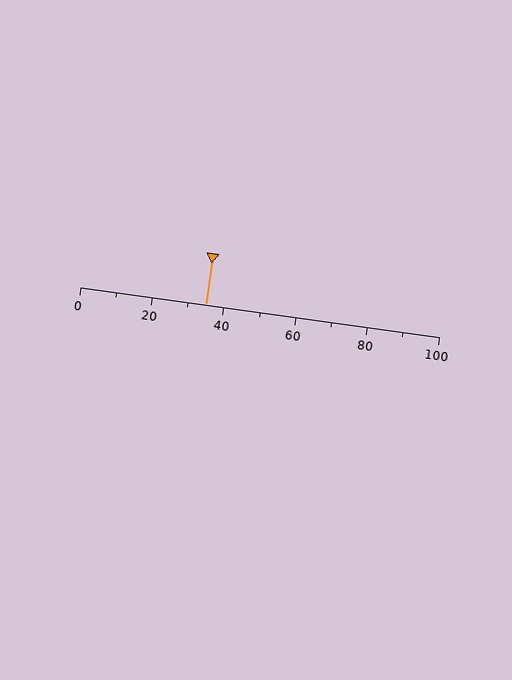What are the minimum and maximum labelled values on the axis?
The axis runs from 0 to 100.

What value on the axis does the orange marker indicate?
The marker indicates approximately 35.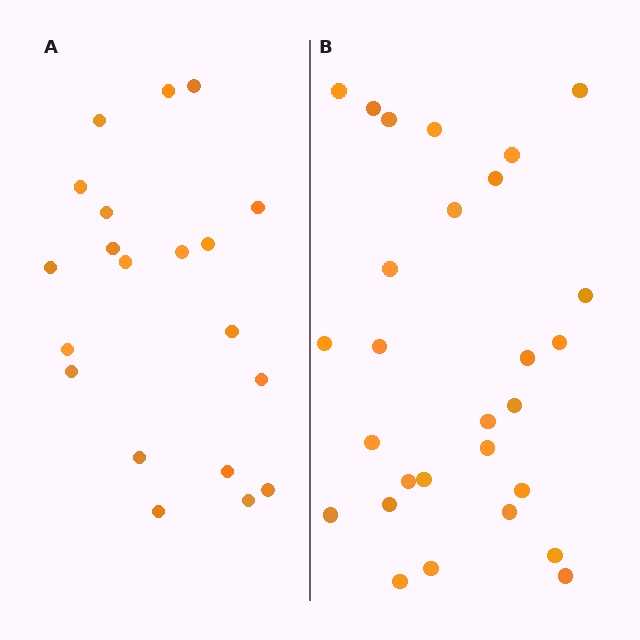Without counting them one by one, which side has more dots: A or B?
Region B (the right region) has more dots.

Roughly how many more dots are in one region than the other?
Region B has roughly 8 or so more dots than region A.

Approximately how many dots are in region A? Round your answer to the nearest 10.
About 20 dots.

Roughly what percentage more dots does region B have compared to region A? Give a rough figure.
About 40% more.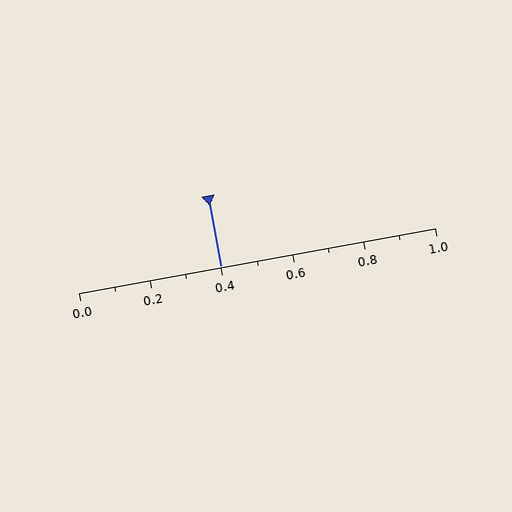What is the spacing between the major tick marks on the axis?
The major ticks are spaced 0.2 apart.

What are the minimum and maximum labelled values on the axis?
The axis runs from 0.0 to 1.0.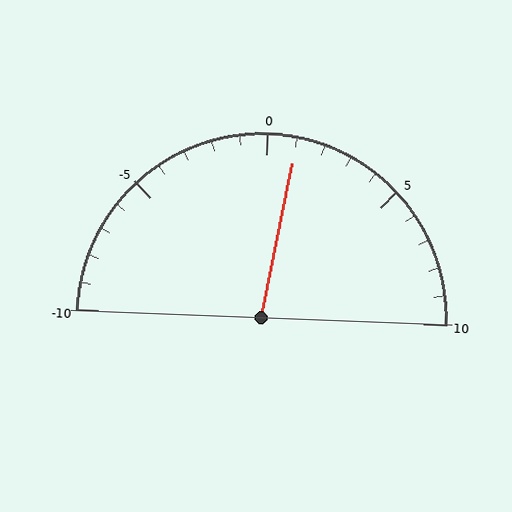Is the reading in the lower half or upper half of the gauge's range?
The reading is in the upper half of the range (-10 to 10).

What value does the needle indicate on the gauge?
The needle indicates approximately 1.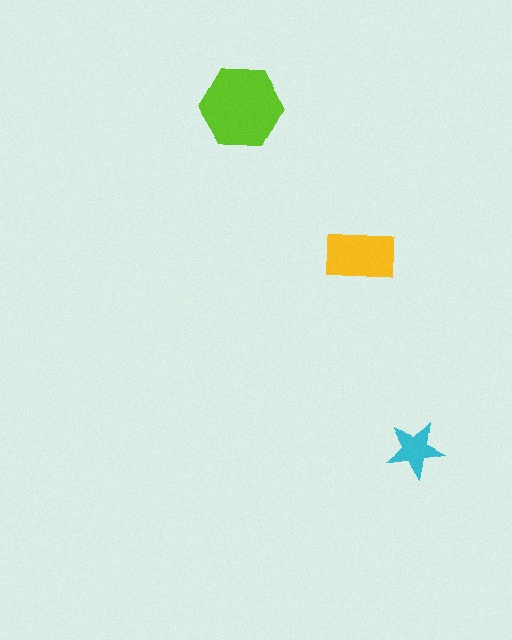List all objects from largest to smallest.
The lime hexagon, the yellow rectangle, the cyan star.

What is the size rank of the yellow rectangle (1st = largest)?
2nd.